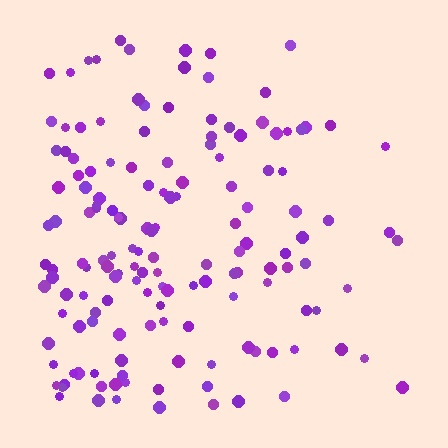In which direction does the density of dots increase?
From right to left, with the left side densest.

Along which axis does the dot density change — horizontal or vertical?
Horizontal.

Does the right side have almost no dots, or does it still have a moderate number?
Still a moderate number, just noticeably fewer than the left.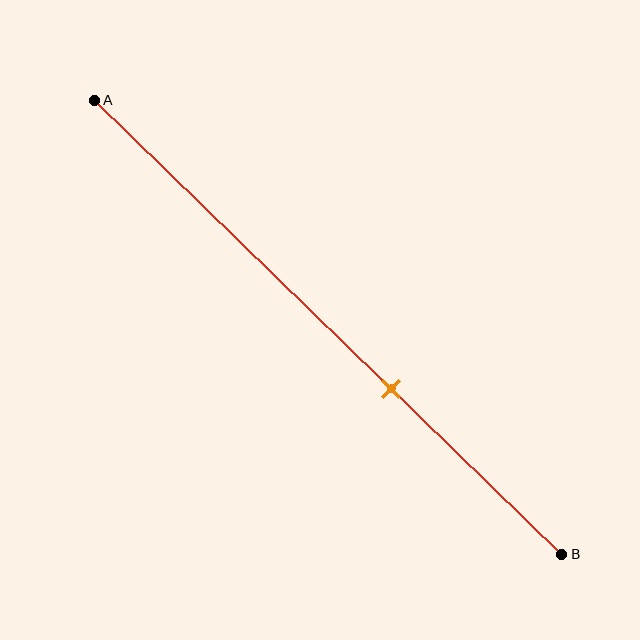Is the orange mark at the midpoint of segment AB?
No, the mark is at about 65% from A, not at the 50% midpoint.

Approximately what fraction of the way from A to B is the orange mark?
The orange mark is approximately 65% of the way from A to B.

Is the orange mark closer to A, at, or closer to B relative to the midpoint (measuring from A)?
The orange mark is closer to point B than the midpoint of segment AB.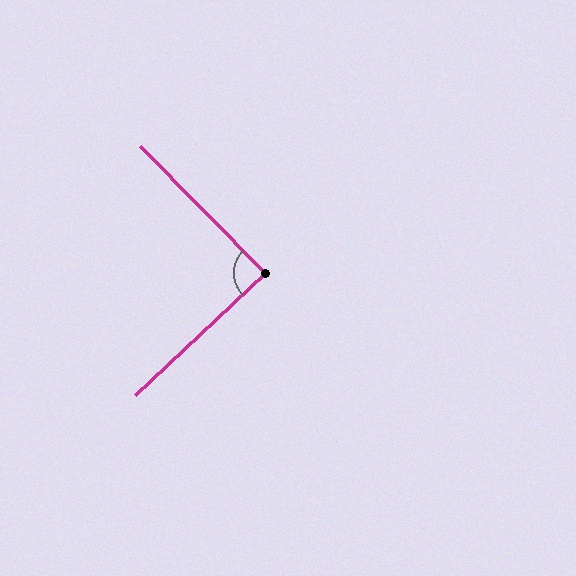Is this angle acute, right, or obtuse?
It is approximately a right angle.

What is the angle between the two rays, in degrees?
Approximately 89 degrees.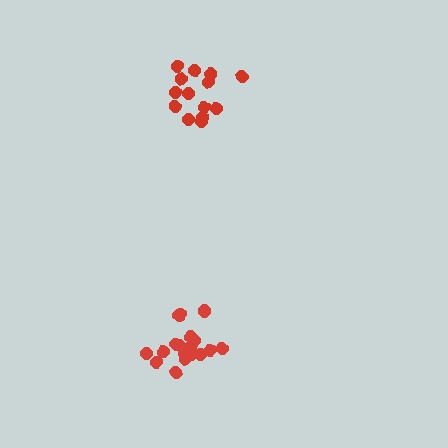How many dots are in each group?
Group 1: 18 dots, Group 2: 14 dots (32 total).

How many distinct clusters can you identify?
There are 2 distinct clusters.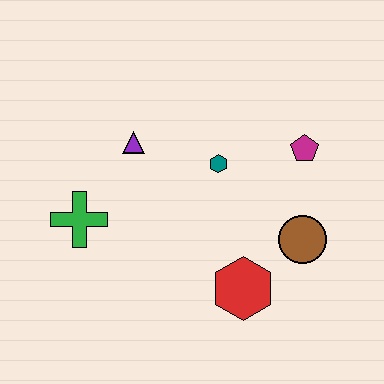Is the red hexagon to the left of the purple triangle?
No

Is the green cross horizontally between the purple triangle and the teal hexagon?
No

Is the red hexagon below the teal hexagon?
Yes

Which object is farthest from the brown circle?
The green cross is farthest from the brown circle.